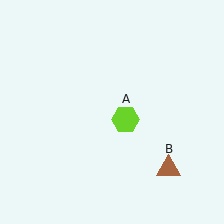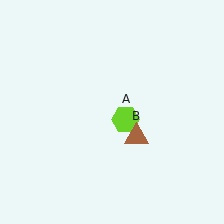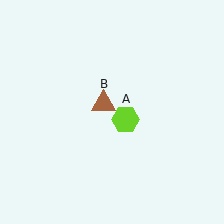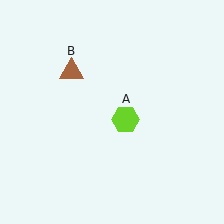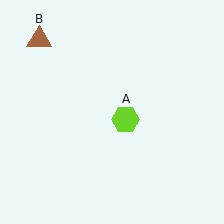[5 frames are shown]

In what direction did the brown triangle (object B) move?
The brown triangle (object B) moved up and to the left.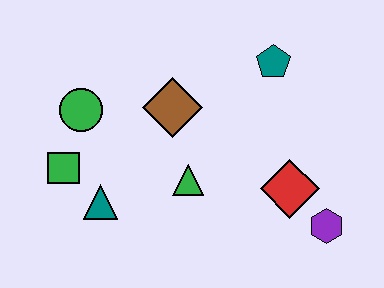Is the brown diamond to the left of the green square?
No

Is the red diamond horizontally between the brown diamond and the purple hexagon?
Yes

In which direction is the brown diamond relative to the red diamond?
The brown diamond is to the left of the red diamond.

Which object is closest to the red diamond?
The purple hexagon is closest to the red diamond.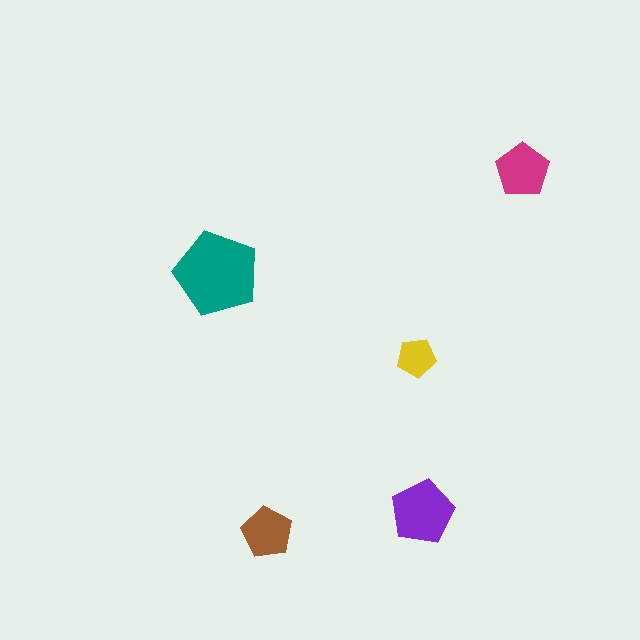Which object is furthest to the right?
The magenta pentagon is rightmost.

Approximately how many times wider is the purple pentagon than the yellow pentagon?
About 1.5 times wider.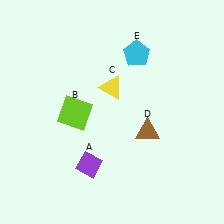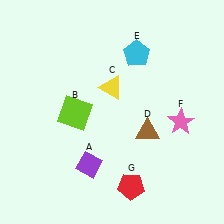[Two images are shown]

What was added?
A pink star (F), a red pentagon (G) were added in Image 2.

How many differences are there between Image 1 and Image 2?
There are 2 differences between the two images.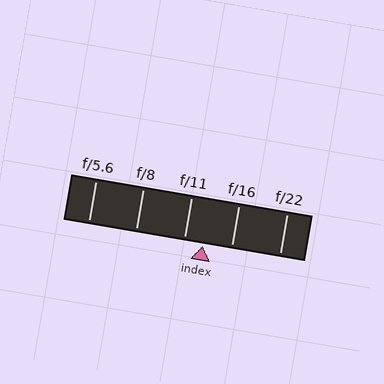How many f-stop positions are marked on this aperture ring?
There are 5 f-stop positions marked.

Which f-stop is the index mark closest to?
The index mark is closest to f/11.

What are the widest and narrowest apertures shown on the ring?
The widest aperture shown is f/5.6 and the narrowest is f/22.